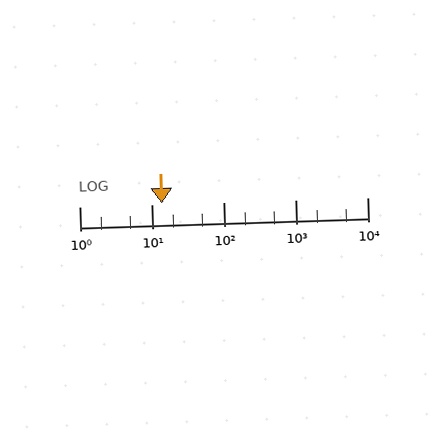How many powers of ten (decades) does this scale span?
The scale spans 4 decades, from 1 to 10000.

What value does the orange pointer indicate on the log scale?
The pointer indicates approximately 14.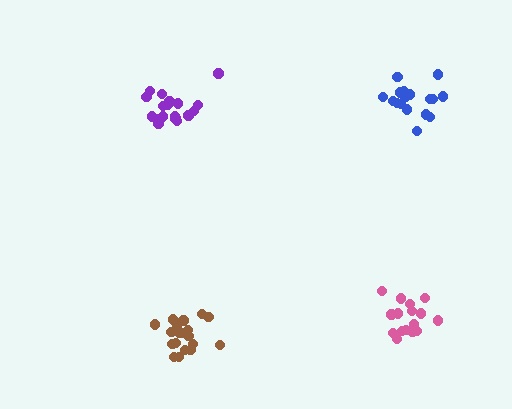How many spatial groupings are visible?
There are 4 spatial groupings.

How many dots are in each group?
Group 1: 17 dots, Group 2: 19 dots, Group 3: 16 dots, Group 4: 18 dots (70 total).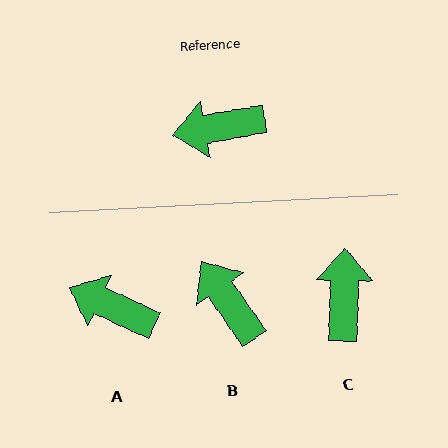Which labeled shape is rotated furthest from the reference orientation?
C, about 102 degrees away.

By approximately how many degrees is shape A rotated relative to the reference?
Approximately 34 degrees clockwise.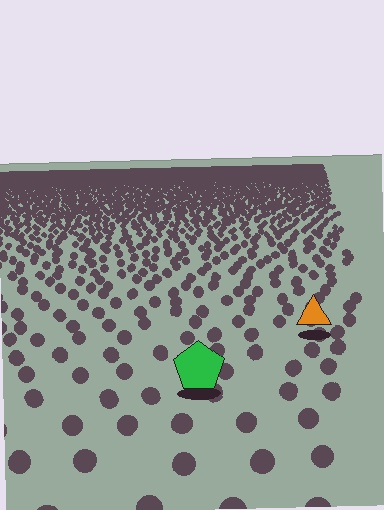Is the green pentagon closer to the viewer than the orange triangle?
Yes. The green pentagon is closer — you can tell from the texture gradient: the ground texture is coarser near it.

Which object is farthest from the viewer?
The orange triangle is farthest from the viewer. It appears smaller and the ground texture around it is denser.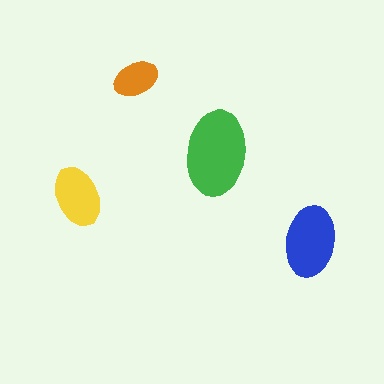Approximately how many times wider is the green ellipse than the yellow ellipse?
About 1.5 times wider.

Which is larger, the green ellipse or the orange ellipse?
The green one.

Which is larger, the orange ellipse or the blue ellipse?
The blue one.